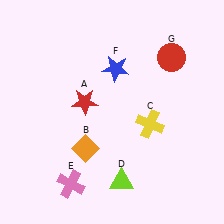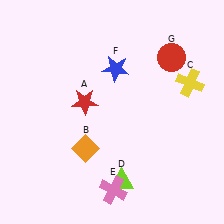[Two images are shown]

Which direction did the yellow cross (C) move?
The yellow cross (C) moved up.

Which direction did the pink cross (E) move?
The pink cross (E) moved right.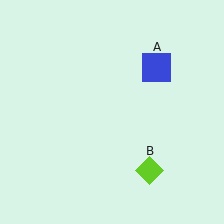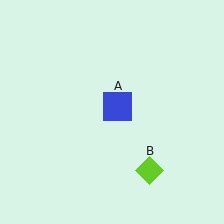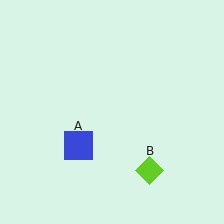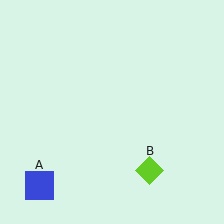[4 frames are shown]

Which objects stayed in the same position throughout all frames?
Lime diamond (object B) remained stationary.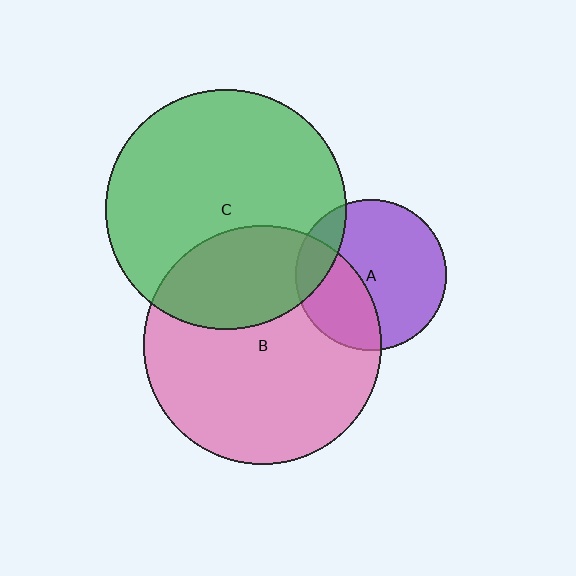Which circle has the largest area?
Circle C (green).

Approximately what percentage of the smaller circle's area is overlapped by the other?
Approximately 30%.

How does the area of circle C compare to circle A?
Approximately 2.6 times.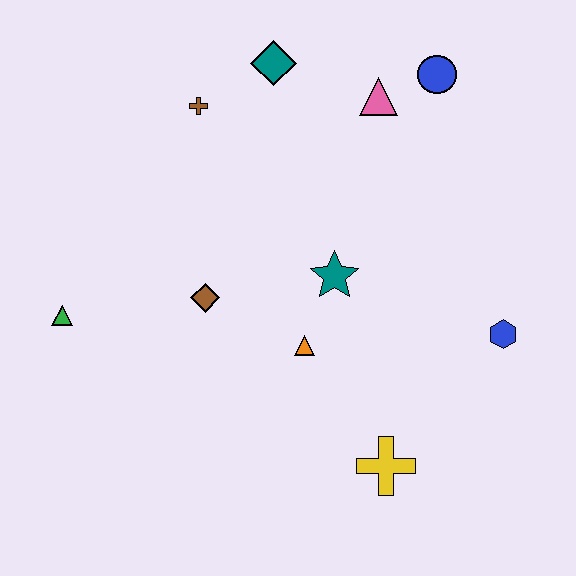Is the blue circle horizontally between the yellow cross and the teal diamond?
No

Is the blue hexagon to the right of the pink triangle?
Yes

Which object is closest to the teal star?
The orange triangle is closest to the teal star.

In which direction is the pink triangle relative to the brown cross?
The pink triangle is to the right of the brown cross.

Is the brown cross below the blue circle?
Yes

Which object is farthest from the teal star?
The green triangle is farthest from the teal star.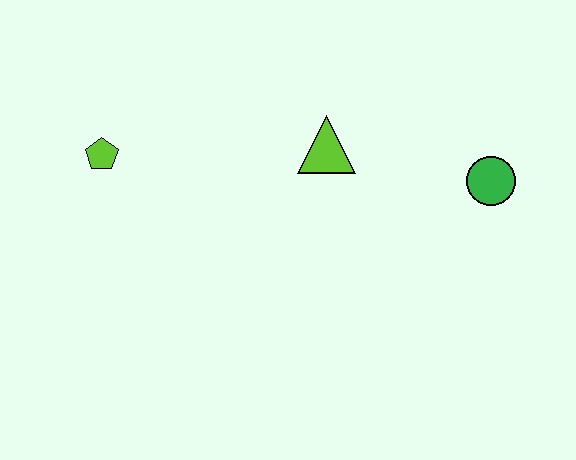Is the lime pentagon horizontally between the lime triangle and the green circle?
No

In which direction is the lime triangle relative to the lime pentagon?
The lime triangle is to the right of the lime pentagon.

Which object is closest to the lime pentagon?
The lime triangle is closest to the lime pentagon.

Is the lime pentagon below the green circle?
No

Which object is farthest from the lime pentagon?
The green circle is farthest from the lime pentagon.